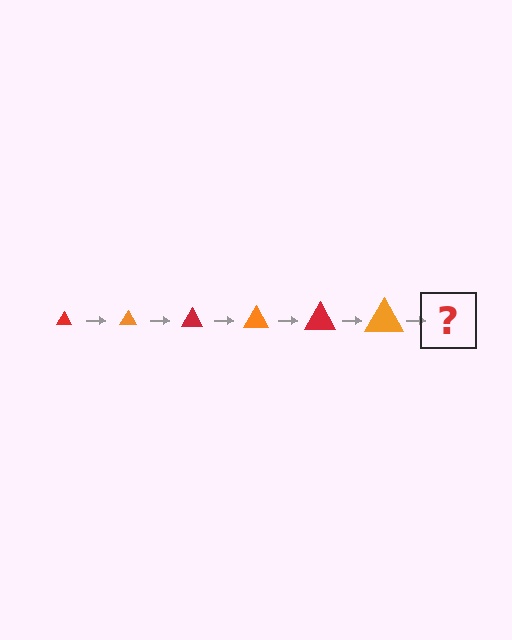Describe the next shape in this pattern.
It should be a red triangle, larger than the previous one.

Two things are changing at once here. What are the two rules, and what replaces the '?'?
The two rules are that the triangle grows larger each step and the color cycles through red and orange. The '?' should be a red triangle, larger than the previous one.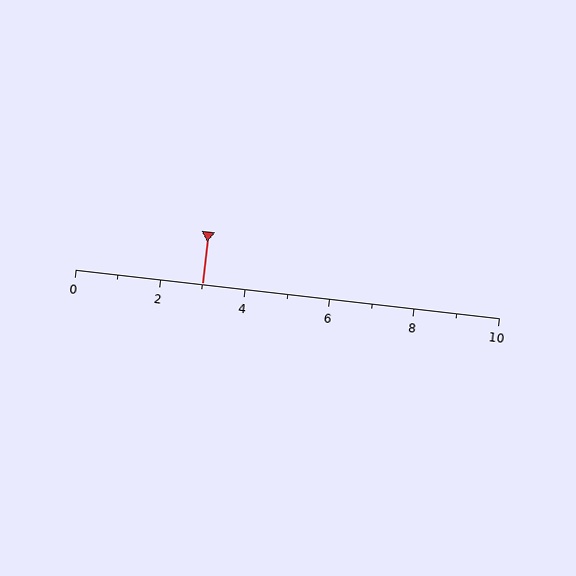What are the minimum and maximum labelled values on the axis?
The axis runs from 0 to 10.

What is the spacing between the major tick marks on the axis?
The major ticks are spaced 2 apart.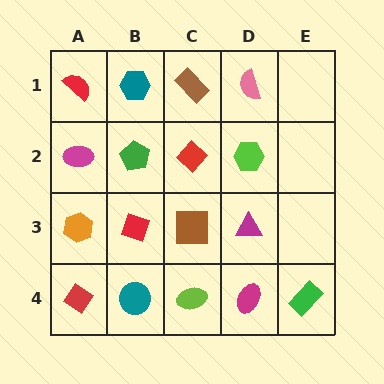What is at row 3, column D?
A magenta triangle.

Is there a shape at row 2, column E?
No, that cell is empty.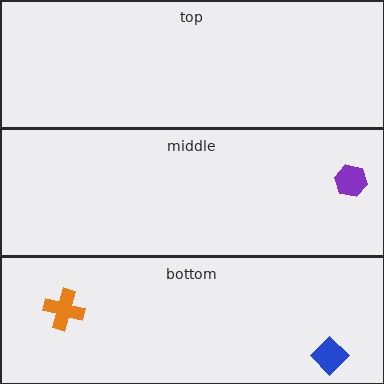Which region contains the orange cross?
The bottom region.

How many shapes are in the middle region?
1.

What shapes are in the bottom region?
The blue diamond, the orange cross.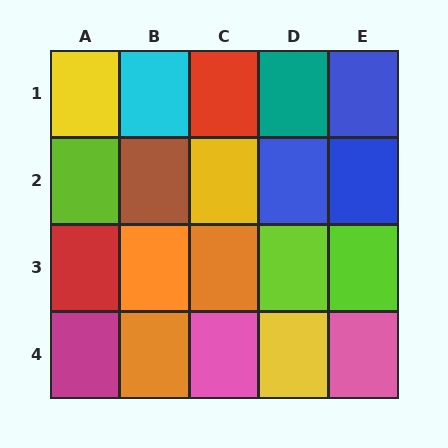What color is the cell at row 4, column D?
Yellow.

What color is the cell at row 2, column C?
Yellow.